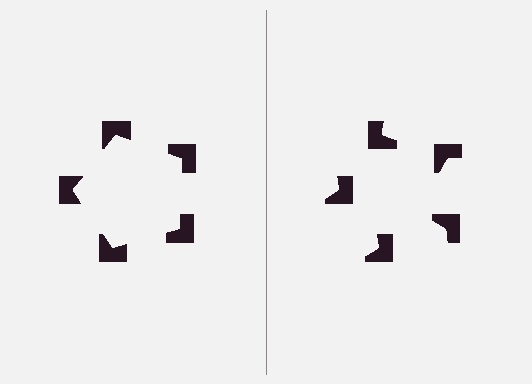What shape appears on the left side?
An illusory pentagon.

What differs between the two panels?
The notched squares are positioned identically on both sides; only the wedge orientations differ. On the left they align to a pentagon; on the right they are misaligned.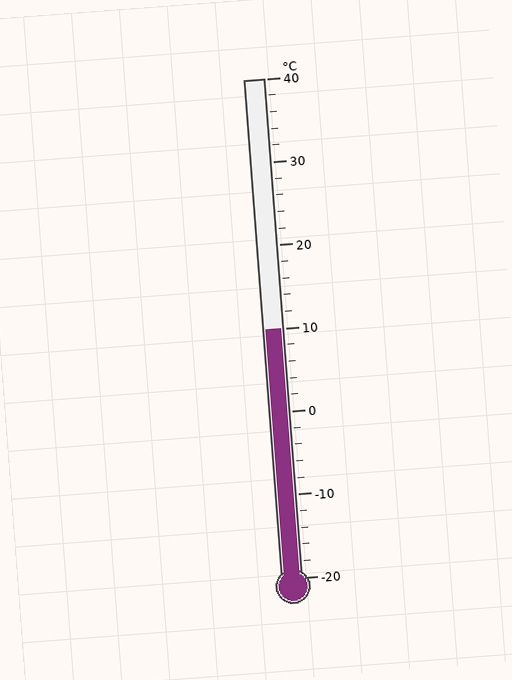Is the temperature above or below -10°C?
The temperature is above -10°C.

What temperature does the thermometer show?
The thermometer shows approximately 10°C.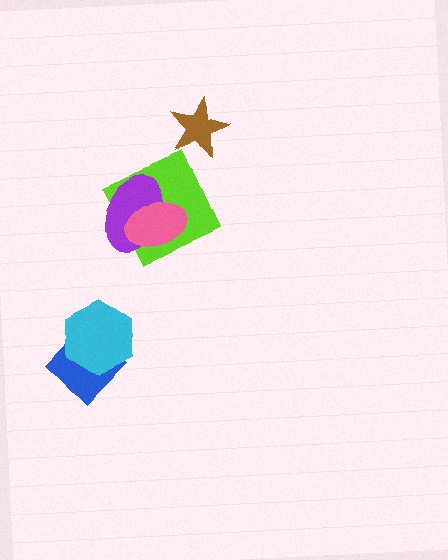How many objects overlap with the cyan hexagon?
1 object overlaps with the cyan hexagon.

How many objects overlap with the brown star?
0 objects overlap with the brown star.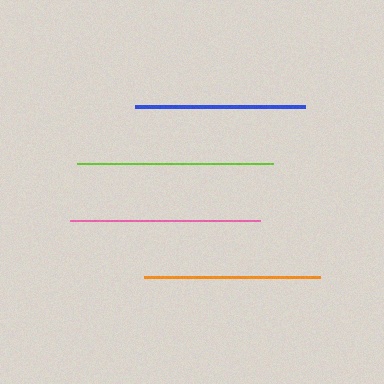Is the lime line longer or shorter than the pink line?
The lime line is longer than the pink line.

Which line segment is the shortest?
The blue line is the shortest at approximately 169 pixels.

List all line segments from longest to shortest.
From longest to shortest: lime, pink, orange, blue.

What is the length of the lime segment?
The lime segment is approximately 197 pixels long.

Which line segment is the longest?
The lime line is the longest at approximately 197 pixels.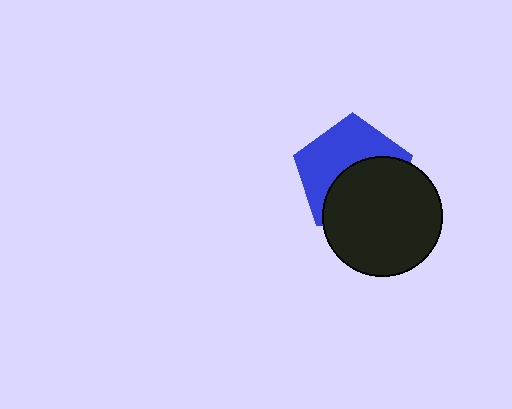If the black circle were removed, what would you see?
You would see the complete blue pentagon.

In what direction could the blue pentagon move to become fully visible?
The blue pentagon could move up. That would shift it out from behind the black circle entirely.